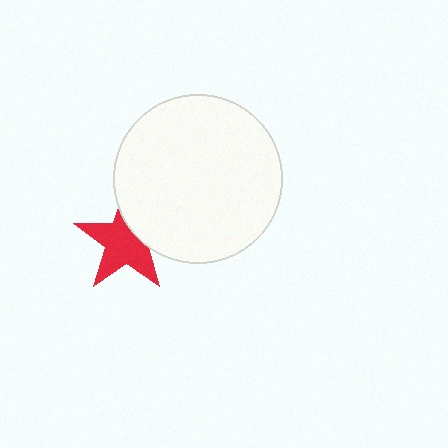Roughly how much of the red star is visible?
Most of it is visible (roughly 69%).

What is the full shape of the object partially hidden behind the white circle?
The partially hidden object is a red star.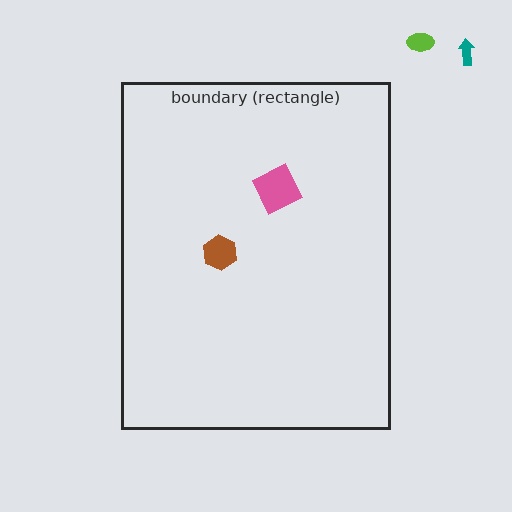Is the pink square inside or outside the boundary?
Inside.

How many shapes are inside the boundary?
2 inside, 2 outside.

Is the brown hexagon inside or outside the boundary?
Inside.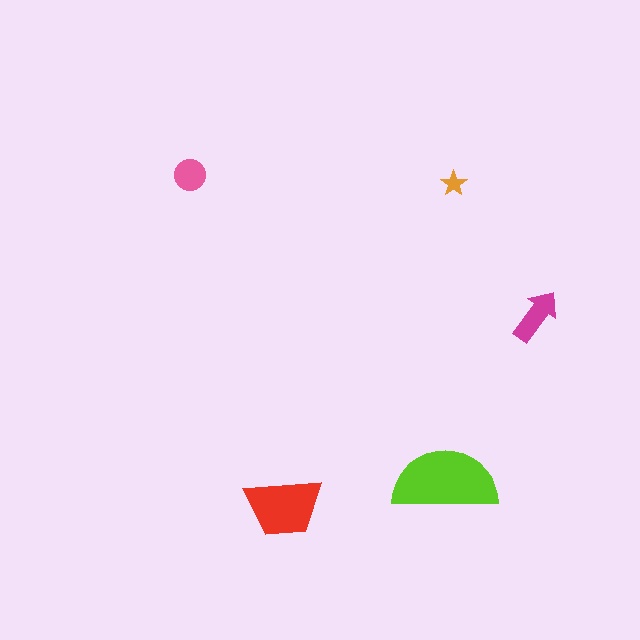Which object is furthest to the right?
The magenta arrow is rightmost.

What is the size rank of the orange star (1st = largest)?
5th.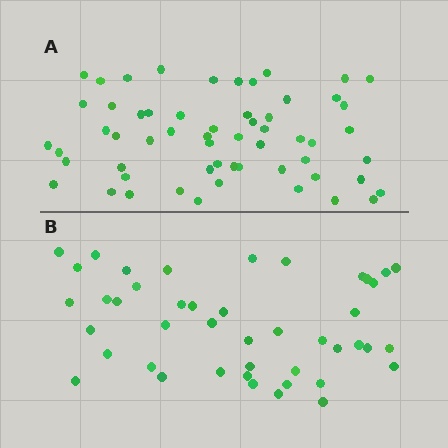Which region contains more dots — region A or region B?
Region A (the top region) has more dots.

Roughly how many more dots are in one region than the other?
Region A has approximately 15 more dots than region B.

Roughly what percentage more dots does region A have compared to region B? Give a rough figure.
About 30% more.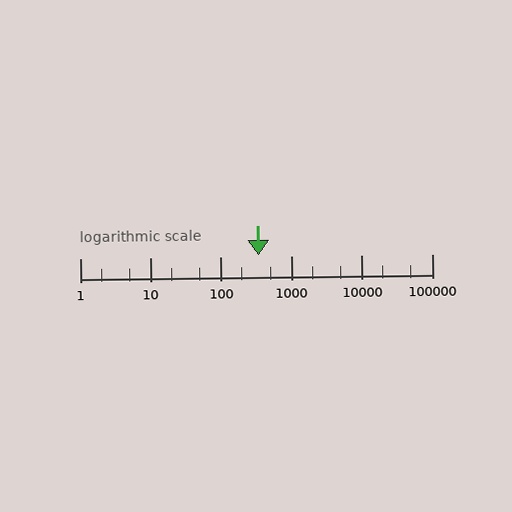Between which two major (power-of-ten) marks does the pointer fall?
The pointer is between 100 and 1000.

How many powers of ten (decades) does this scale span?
The scale spans 5 decades, from 1 to 100000.